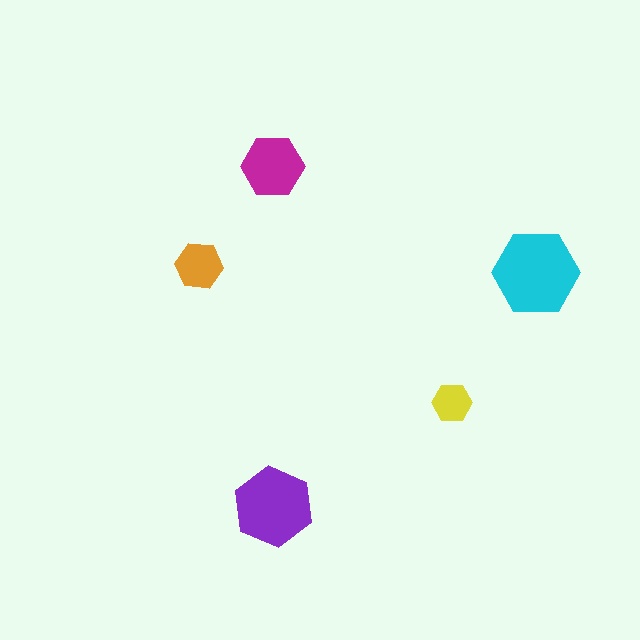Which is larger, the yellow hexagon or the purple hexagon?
The purple one.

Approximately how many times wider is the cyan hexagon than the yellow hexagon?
About 2 times wider.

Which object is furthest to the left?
The orange hexagon is leftmost.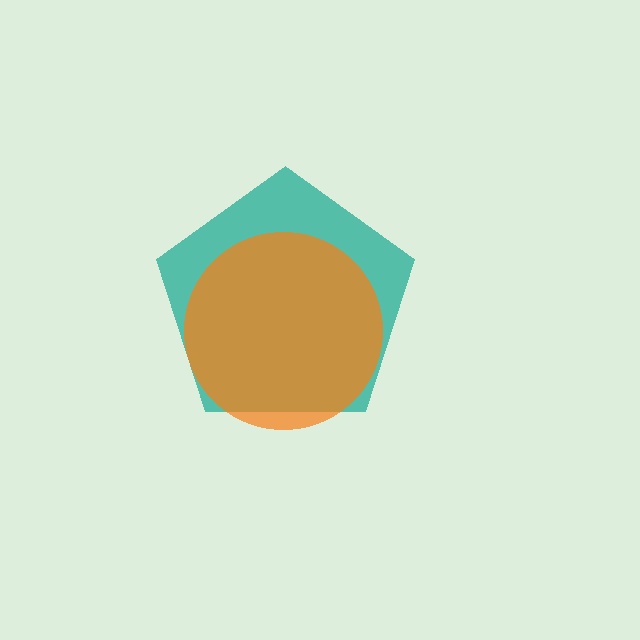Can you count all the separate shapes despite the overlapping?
Yes, there are 2 separate shapes.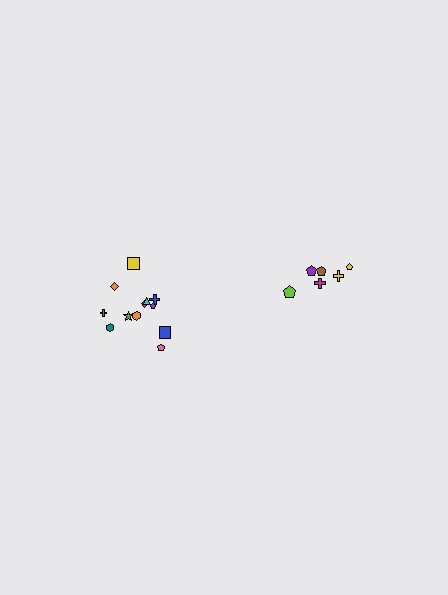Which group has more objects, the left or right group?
The left group.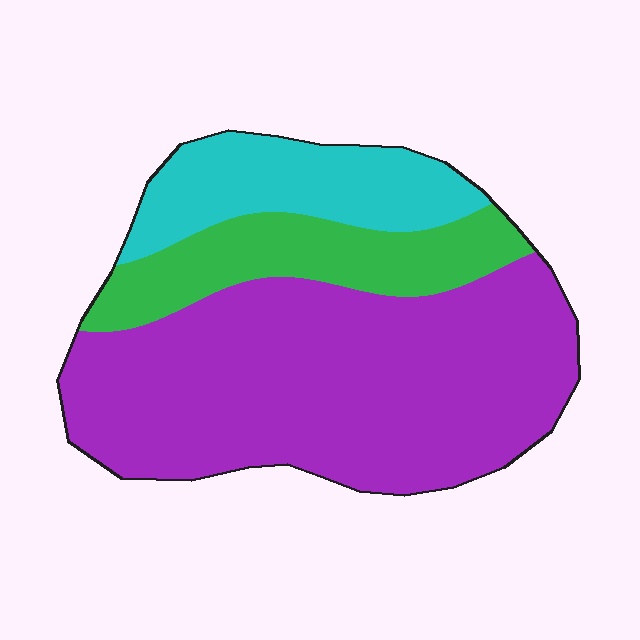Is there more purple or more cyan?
Purple.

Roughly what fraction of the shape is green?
Green covers around 20% of the shape.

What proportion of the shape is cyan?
Cyan covers roughly 20% of the shape.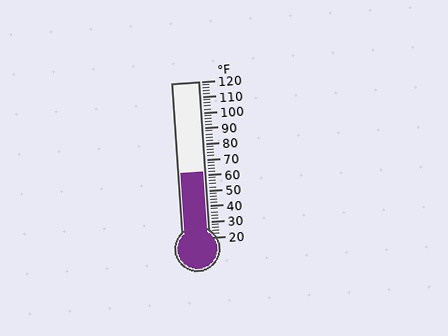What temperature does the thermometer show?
The thermometer shows approximately 62°F.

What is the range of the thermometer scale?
The thermometer scale ranges from 20°F to 120°F.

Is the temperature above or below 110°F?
The temperature is below 110°F.